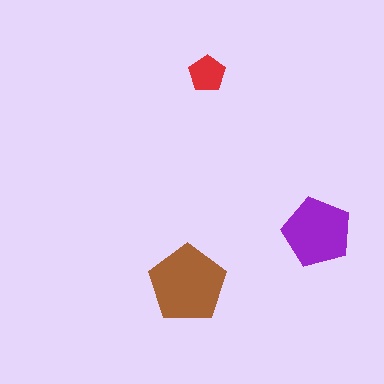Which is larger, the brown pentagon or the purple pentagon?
The brown one.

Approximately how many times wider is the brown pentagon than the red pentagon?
About 2 times wider.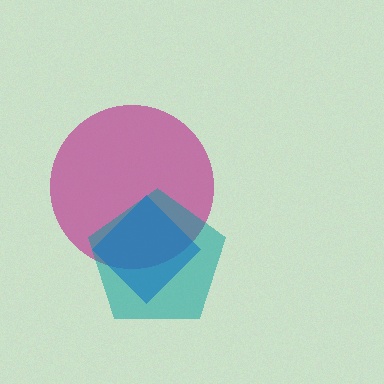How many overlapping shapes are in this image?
There are 3 overlapping shapes in the image.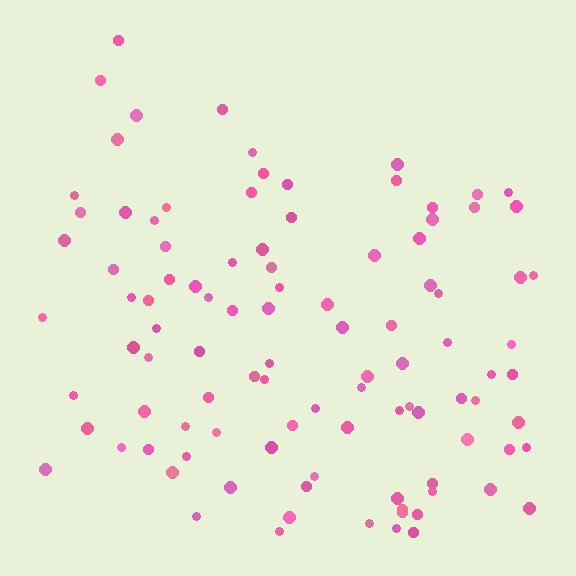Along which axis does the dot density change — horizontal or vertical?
Vertical.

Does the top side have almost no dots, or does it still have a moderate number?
Still a moderate number, just noticeably fewer than the bottom.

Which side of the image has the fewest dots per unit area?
The top.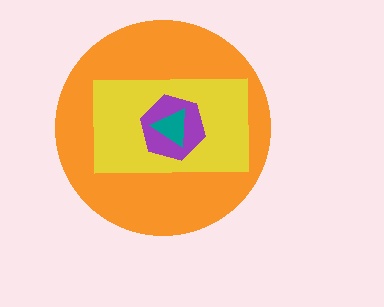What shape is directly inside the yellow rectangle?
The purple hexagon.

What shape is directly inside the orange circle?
The yellow rectangle.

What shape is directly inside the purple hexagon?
The teal triangle.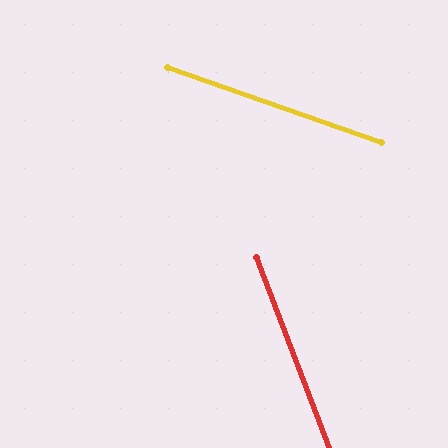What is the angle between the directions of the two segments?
Approximately 50 degrees.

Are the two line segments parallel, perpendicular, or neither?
Neither parallel nor perpendicular — they differ by about 50°.